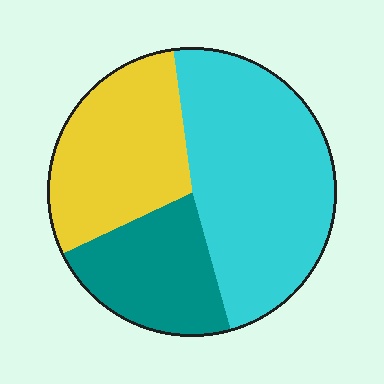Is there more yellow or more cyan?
Cyan.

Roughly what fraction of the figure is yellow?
Yellow covers roughly 30% of the figure.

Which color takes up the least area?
Teal, at roughly 20%.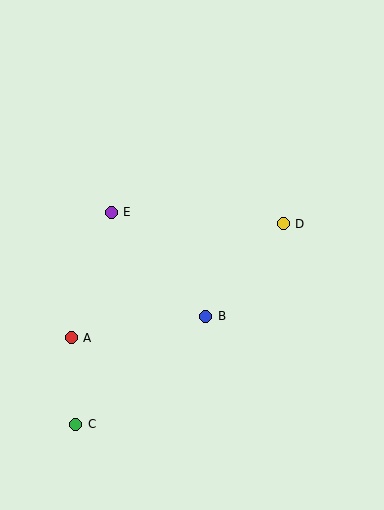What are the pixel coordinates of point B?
Point B is at (206, 316).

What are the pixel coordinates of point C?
Point C is at (76, 424).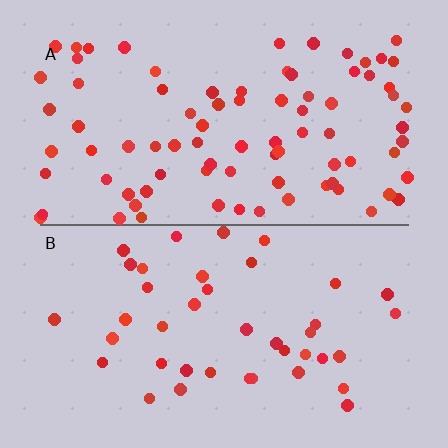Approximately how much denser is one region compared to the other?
Approximately 2.1× — region A over region B.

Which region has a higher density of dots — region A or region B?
A (the top).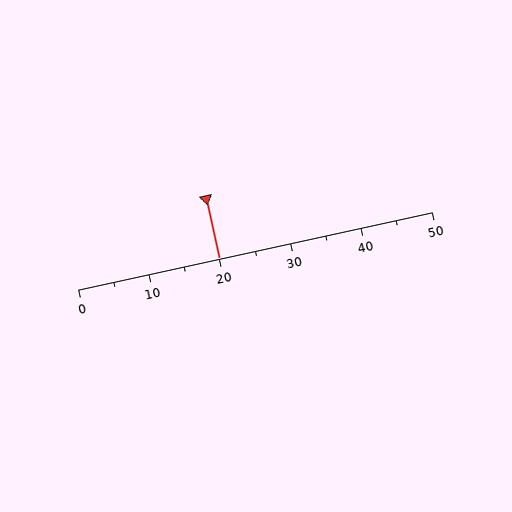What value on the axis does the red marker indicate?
The marker indicates approximately 20.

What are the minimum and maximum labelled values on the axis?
The axis runs from 0 to 50.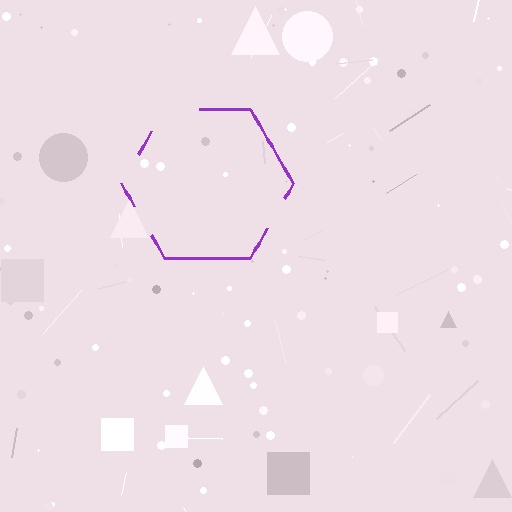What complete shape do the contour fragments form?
The contour fragments form a hexagon.